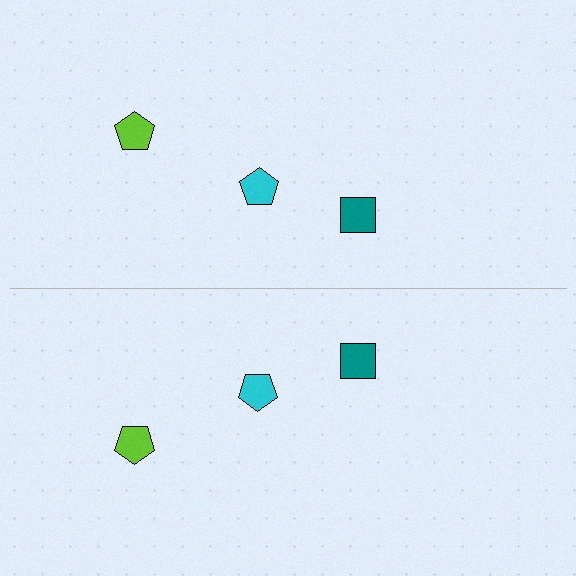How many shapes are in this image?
There are 6 shapes in this image.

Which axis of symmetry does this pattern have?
The pattern has a horizontal axis of symmetry running through the center of the image.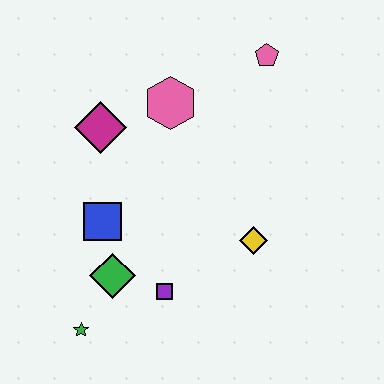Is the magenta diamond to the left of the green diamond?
Yes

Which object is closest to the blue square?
The green diamond is closest to the blue square.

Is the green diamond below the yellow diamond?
Yes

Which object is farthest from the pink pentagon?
The green star is farthest from the pink pentagon.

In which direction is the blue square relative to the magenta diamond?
The blue square is below the magenta diamond.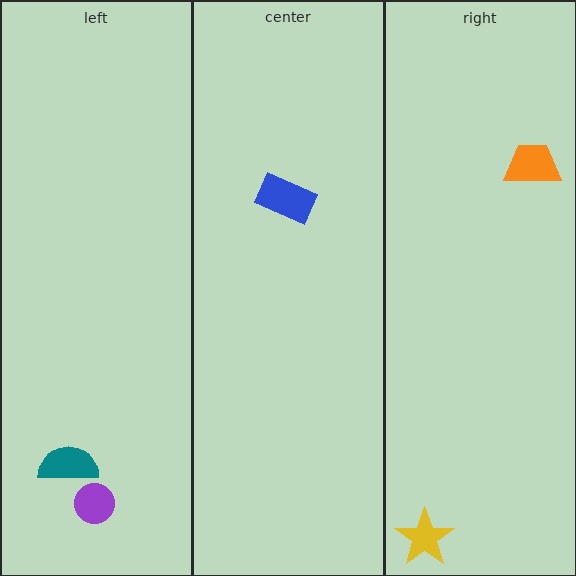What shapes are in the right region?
The yellow star, the orange trapezoid.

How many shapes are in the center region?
1.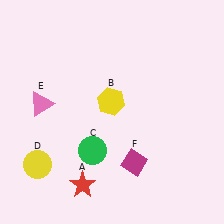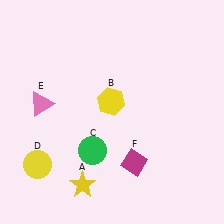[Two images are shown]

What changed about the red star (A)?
In Image 1, A is red. In Image 2, it changed to yellow.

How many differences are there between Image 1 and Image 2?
There is 1 difference between the two images.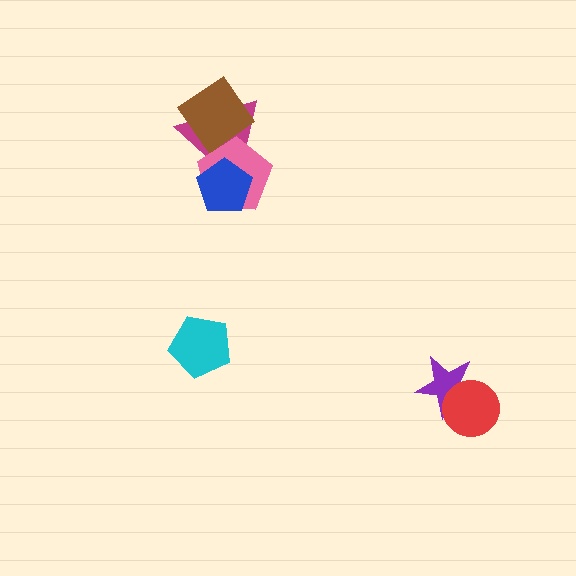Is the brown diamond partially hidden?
Yes, it is partially covered by another shape.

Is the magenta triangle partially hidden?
Yes, it is partially covered by another shape.